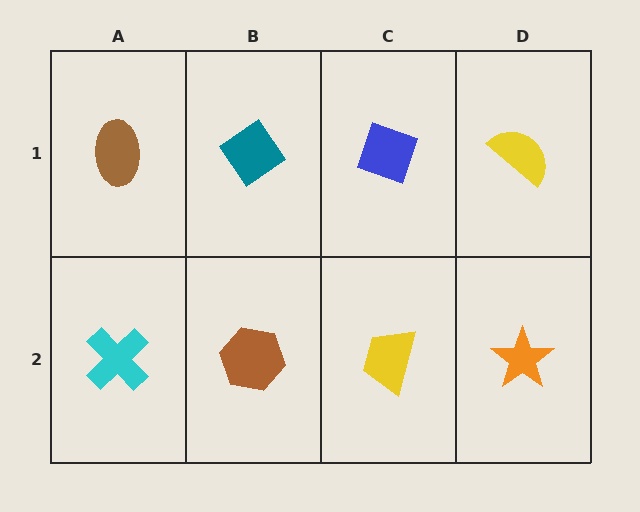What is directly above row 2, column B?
A teal diamond.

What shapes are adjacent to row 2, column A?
A brown ellipse (row 1, column A), a brown hexagon (row 2, column B).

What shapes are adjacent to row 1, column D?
An orange star (row 2, column D), a blue diamond (row 1, column C).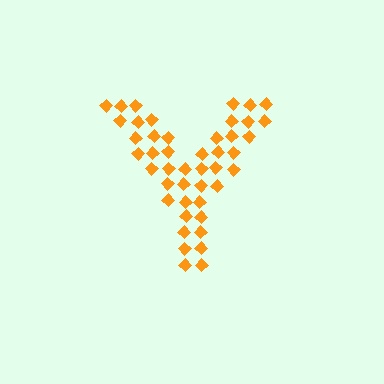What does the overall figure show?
The overall figure shows the letter Y.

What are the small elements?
The small elements are diamonds.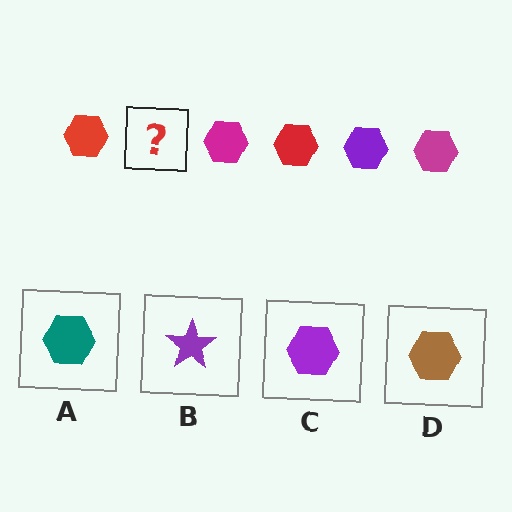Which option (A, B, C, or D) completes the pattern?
C.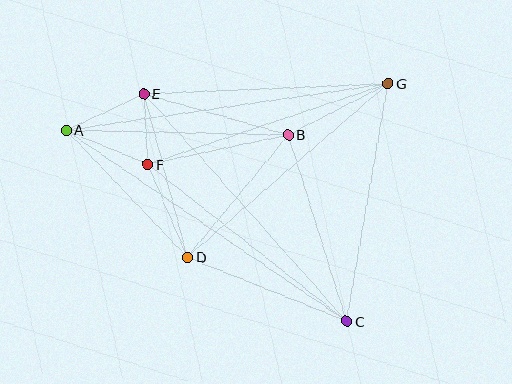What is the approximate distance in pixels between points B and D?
The distance between B and D is approximately 158 pixels.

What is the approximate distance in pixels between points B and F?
The distance between B and F is approximately 143 pixels.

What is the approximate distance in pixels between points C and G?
The distance between C and G is approximately 241 pixels.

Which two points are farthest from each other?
Points A and C are farthest from each other.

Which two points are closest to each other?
Points E and F are closest to each other.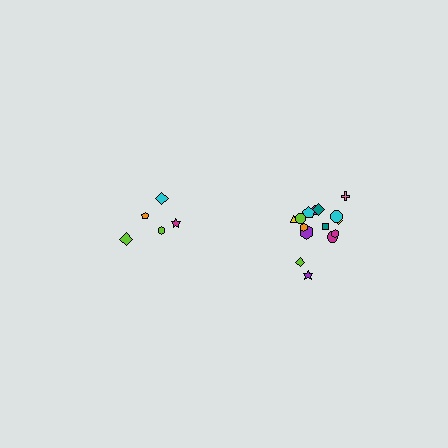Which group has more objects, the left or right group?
The right group.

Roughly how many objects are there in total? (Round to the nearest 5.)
Roughly 20 objects in total.